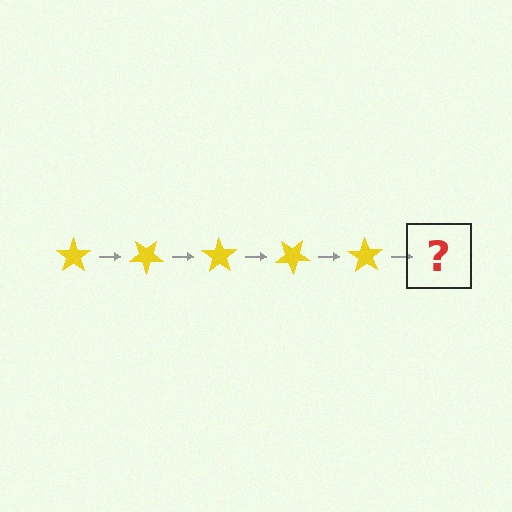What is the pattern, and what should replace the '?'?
The pattern is that the star rotates 35 degrees each step. The '?' should be a yellow star rotated 175 degrees.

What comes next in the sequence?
The next element should be a yellow star rotated 175 degrees.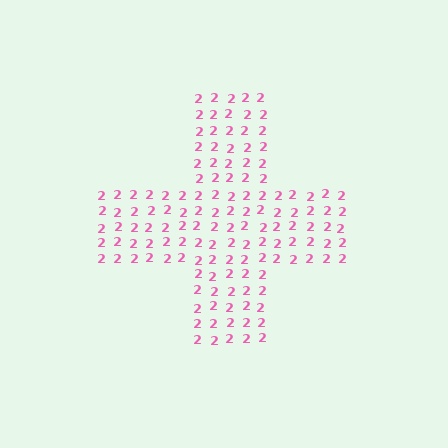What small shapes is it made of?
It is made of small digit 2's.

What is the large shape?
The large shape is a cross.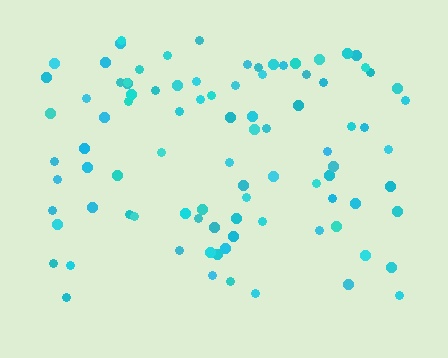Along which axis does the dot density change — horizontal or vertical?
Vertical.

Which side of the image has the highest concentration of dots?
The top.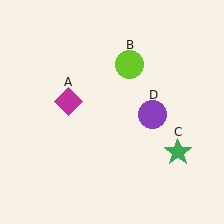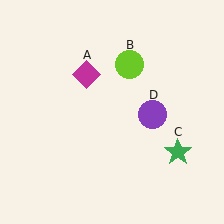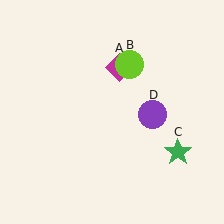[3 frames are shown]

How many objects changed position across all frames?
1 object changed position: magenta diamond (object A).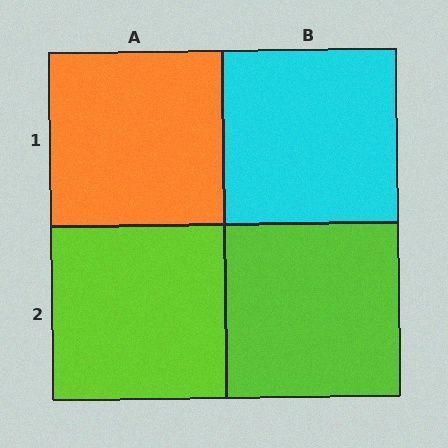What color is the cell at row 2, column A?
Lime.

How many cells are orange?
1 cell is orange.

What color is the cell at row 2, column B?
Lime.